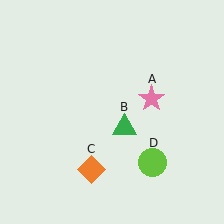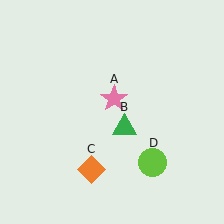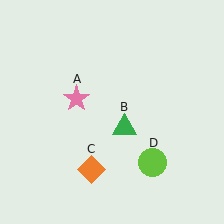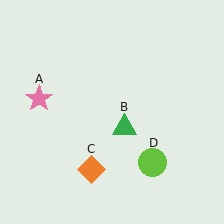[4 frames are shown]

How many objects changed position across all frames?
1 object changed position: pink star (object A).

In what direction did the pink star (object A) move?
The pink star (object A) moved left.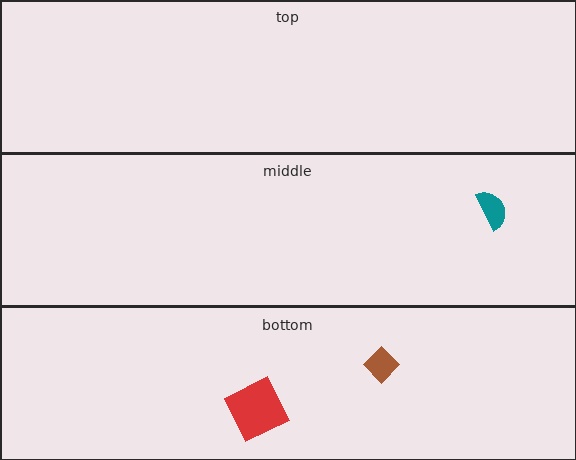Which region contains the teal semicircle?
The middle region.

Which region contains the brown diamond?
The bottom region.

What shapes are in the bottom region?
The red square, the brown diamond.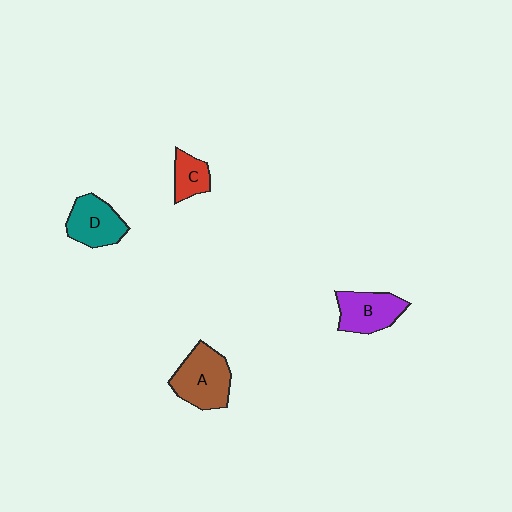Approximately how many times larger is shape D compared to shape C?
Approximately 1.6 times.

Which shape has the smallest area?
Shape C (red).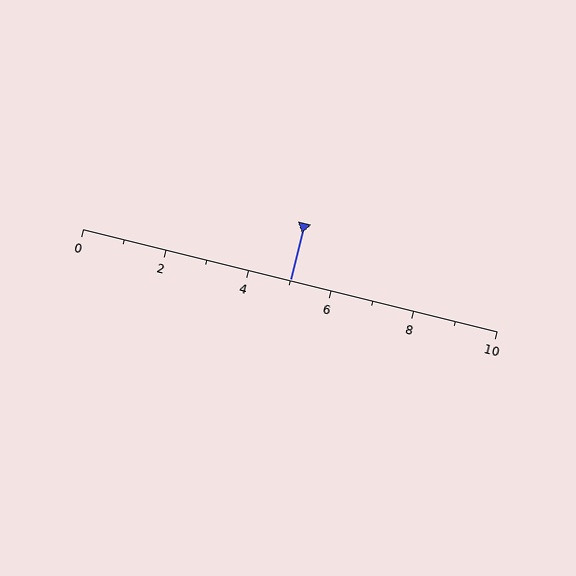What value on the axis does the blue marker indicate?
The marker indicates approximately 5.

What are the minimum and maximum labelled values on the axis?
The axis runs from 0 to 10.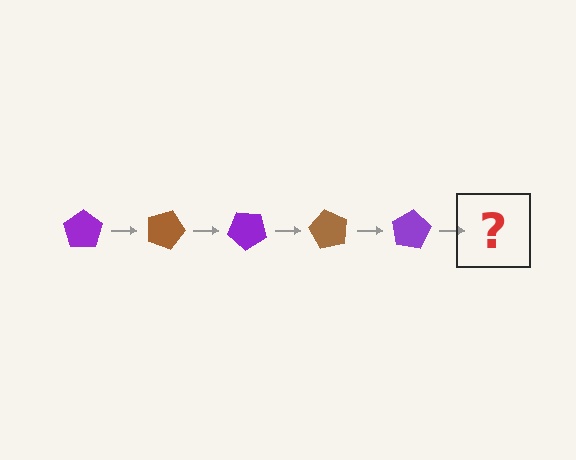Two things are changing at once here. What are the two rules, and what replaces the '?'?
The two rules are that it rotates 20 degrees each step and the color cycles through purple and brown. The '?' should be a brown pentagon, rotated 100 degrees from the start.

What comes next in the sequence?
The next element should be a brown pentagon, rotated 100 degrees from the start.